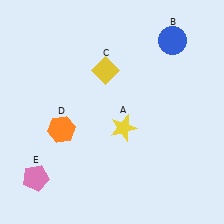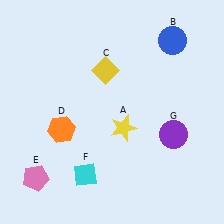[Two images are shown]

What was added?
A cyan diamond (F), a purple circle (G) were added in Image 2.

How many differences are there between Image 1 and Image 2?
There are 2 differences between the two images.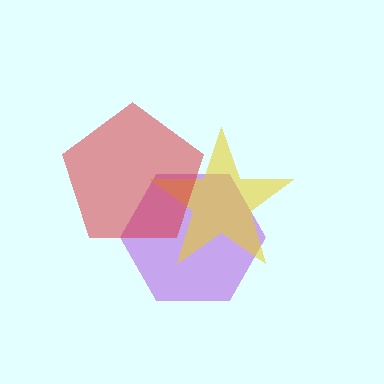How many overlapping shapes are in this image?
There are 3 overlapping shapes in the image.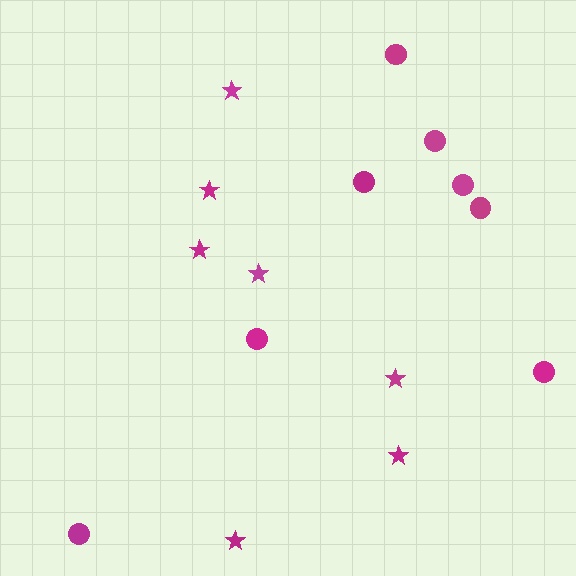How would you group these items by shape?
There are 2 groups: one group of circles (8) and one group of stars (7).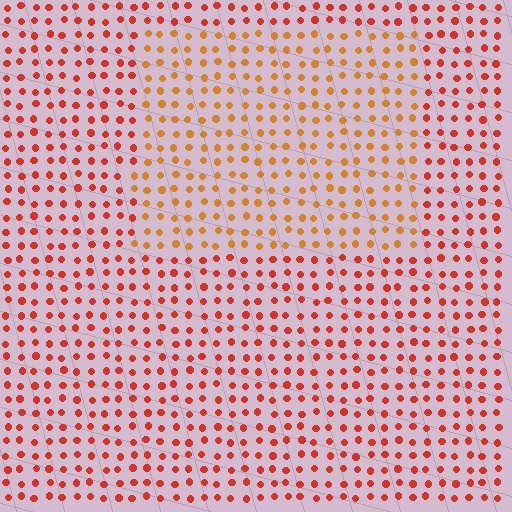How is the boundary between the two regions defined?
The boundary is defined purely by a slight shift in hue (about 28 degrees). Spacing, size, and orientation are identical on both sides.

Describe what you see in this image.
The image is filled with small red elements in a uniform arrangement. A rectangle-shaped region is visible where the elements are tinted to a slightly different hue, forming a subtle color boundary.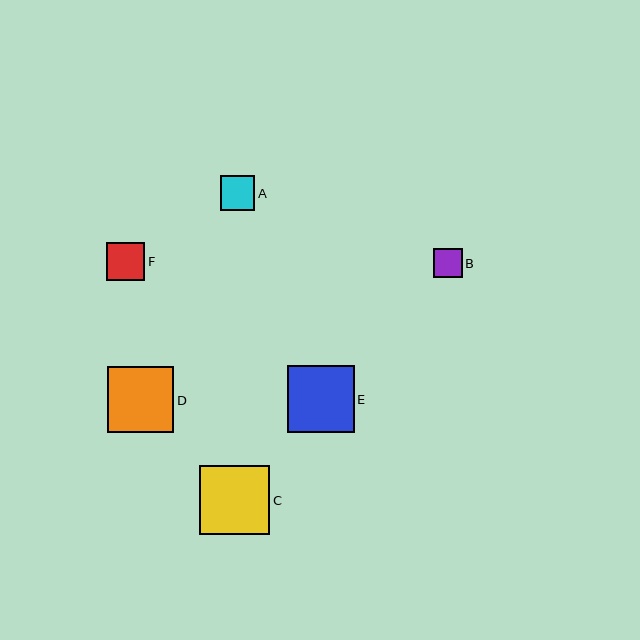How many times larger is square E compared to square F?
Square E is approximately 1.8 times the size of square F.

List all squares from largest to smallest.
From largest to smallest: C, E, D, F, A, B.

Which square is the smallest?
Square B is the smallest with a size of approximately 29 pixels.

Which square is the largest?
Square C is the largest with a size of approximately 70 pixels.